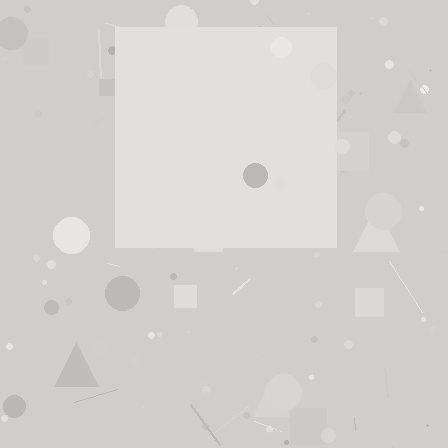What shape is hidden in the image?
A square is hidden in the image.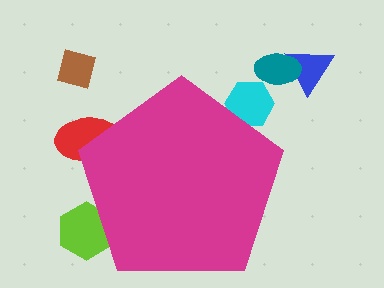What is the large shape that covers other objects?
A magenta pentagon.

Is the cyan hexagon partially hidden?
Yes, the cyan hexagon is partially hidden behind the magenta pentagon.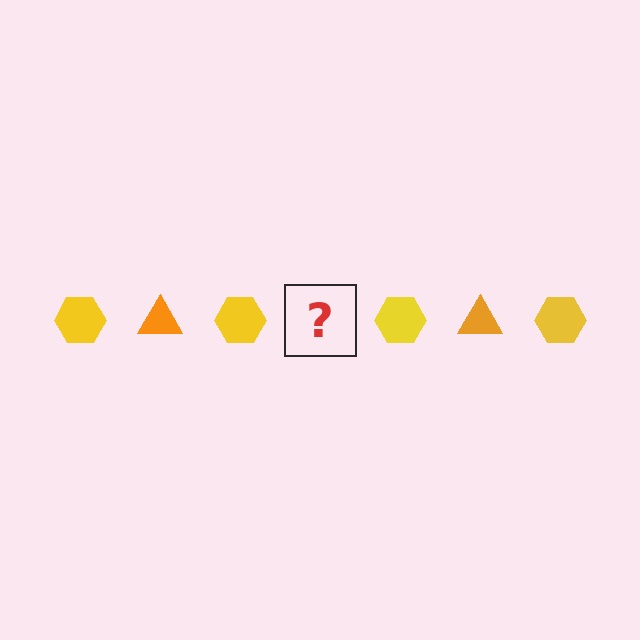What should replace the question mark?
The question mark should be replaced with an orange triangle.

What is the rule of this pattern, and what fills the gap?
The rule is that the pattern alternates between yellow hexagon and orange triangle. The gap should be filled with an orange triangle.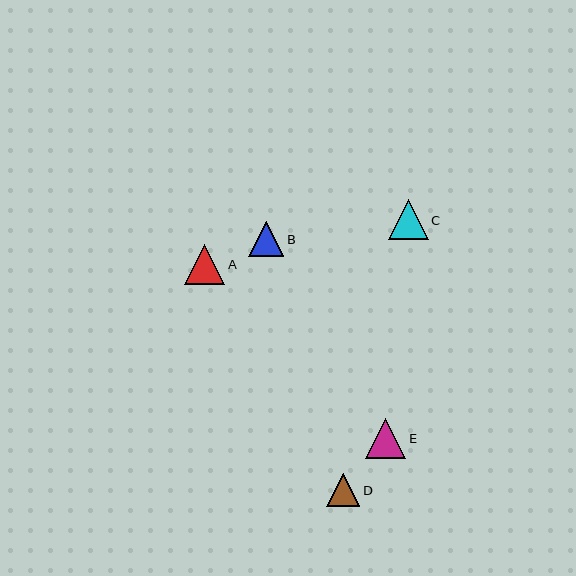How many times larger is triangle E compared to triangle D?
Triangle E is approximately 1.2 times the size of triangle D.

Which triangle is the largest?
Triangle A is the largest with a size of approximately 40 pixels.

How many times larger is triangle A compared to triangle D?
Triangle A is approximately 1.2 times the size of triangle D.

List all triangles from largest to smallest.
From largest to smallest: A, C, E, B, D.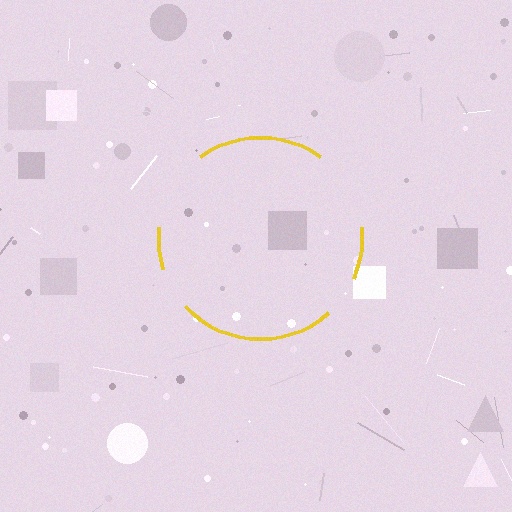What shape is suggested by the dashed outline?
The dashed outline suggests a circle.